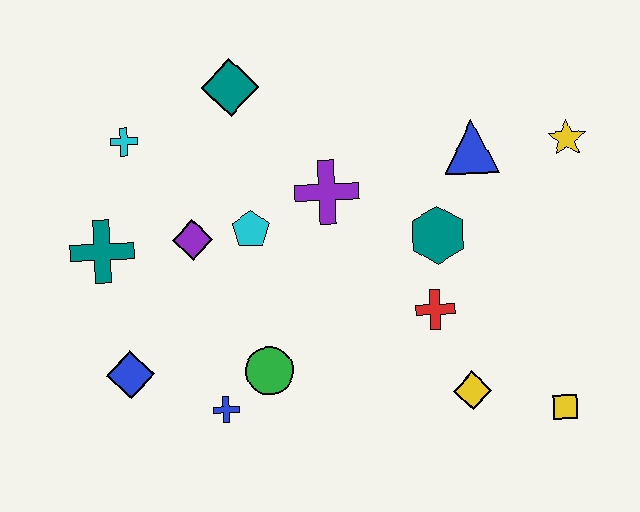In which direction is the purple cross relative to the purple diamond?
The purple cross is to the right of the purple diamond.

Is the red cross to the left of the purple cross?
No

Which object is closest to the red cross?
The teal hexagon is closest to the red cross.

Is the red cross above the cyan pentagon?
No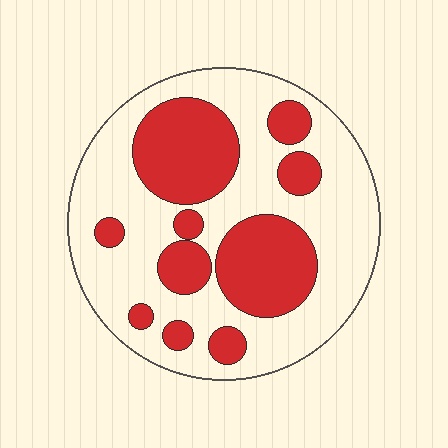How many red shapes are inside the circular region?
10.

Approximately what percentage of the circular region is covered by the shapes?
Approximately 35%.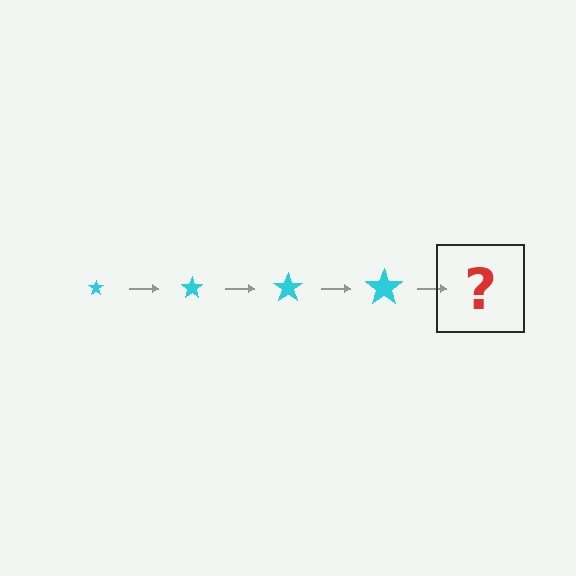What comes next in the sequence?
The next element should be a cyan star, larger than the previous one.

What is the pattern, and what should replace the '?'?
The pattern is that the star gets progressively larger each step. The '?' should be a cyan star, larger than the previous one.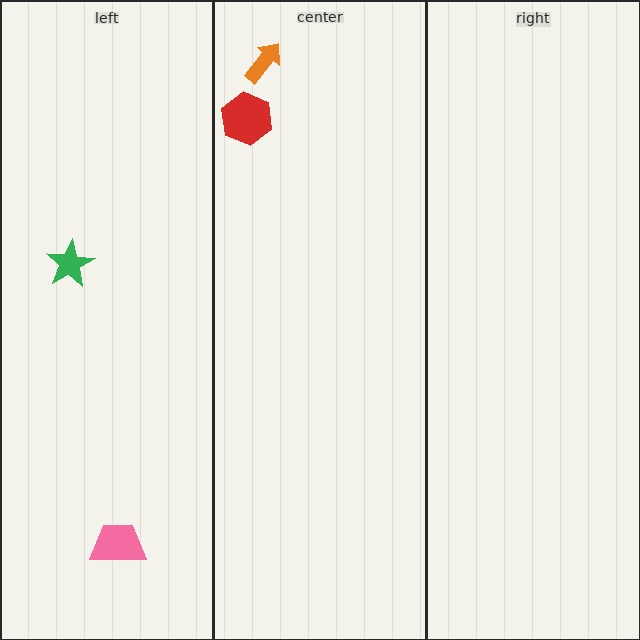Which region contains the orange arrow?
The center region.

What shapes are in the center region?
The red hexagon, the orange arrow.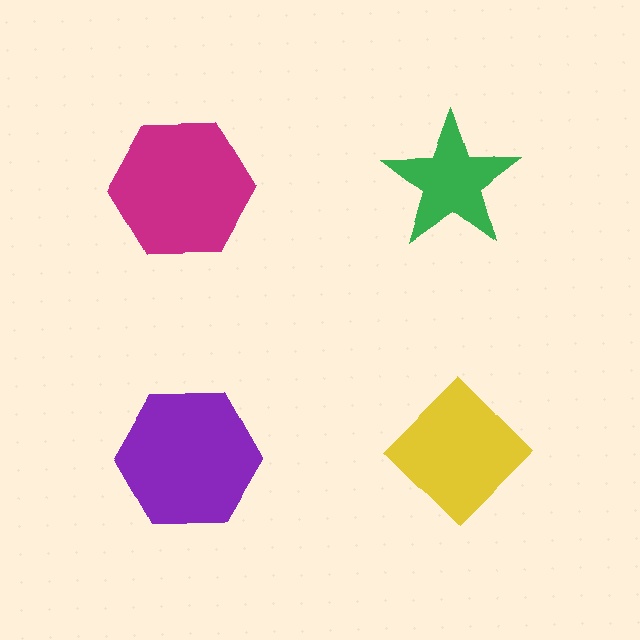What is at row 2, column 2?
A yellow diamond.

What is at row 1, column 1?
A magenta hexagon.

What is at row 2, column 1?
A purple hexagon.